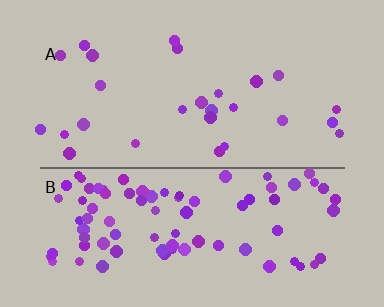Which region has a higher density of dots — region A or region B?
B (the bottom).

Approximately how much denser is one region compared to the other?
Approximately 3.2× — region B over region A.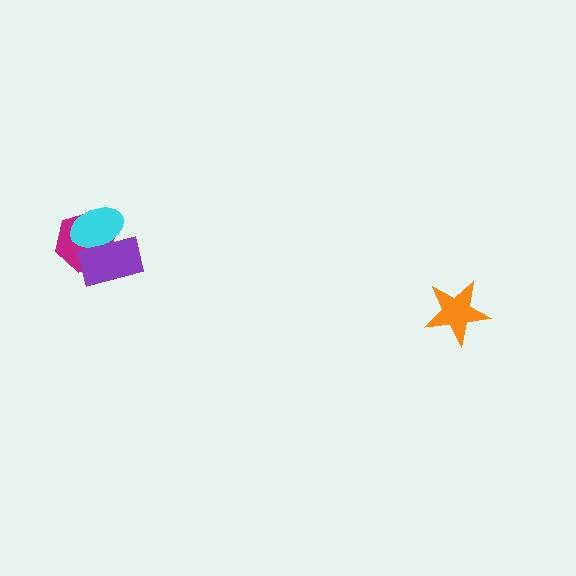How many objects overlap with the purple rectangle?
2 objects overlap with the purple rectangle.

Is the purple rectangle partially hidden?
Yes, it is partially covered by another shape.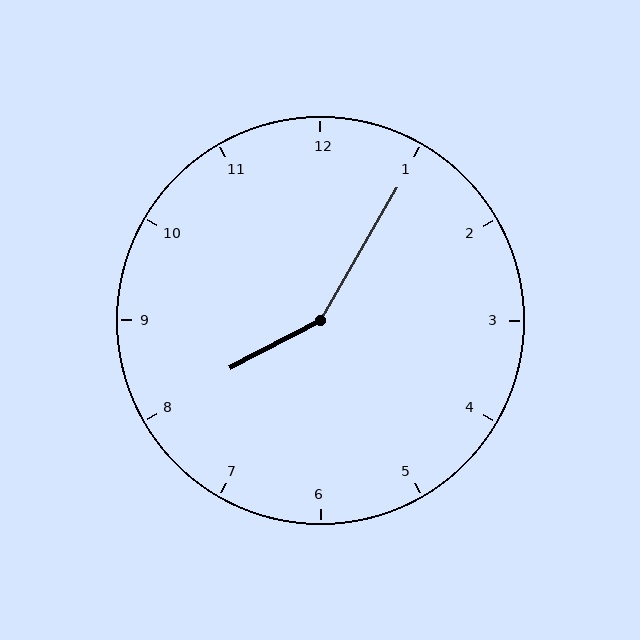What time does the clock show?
8:05.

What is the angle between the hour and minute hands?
Approximately 148 degrees.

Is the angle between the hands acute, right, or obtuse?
It is obtuse.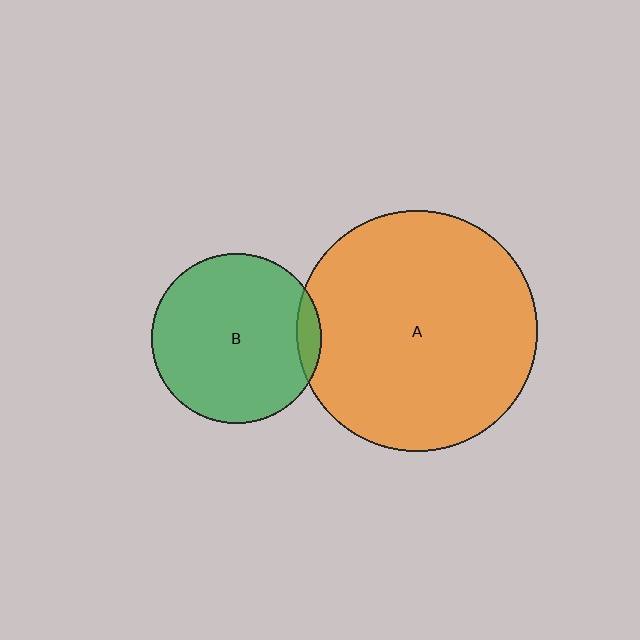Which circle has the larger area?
Circle A (orange).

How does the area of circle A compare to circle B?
Approximately 2.0 times.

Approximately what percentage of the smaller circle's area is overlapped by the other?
Approximately 5%.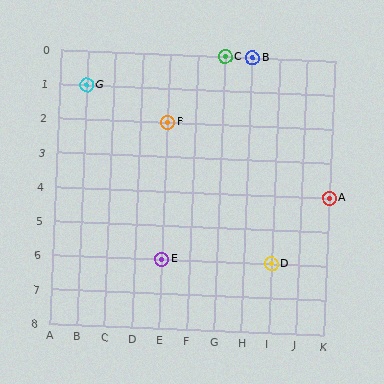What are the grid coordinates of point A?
Point A is at grid coordinates (K, 4).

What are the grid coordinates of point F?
Point F is at grid coordinates (E, 2).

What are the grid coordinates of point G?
Point G is at grid coordinates (B, 1).